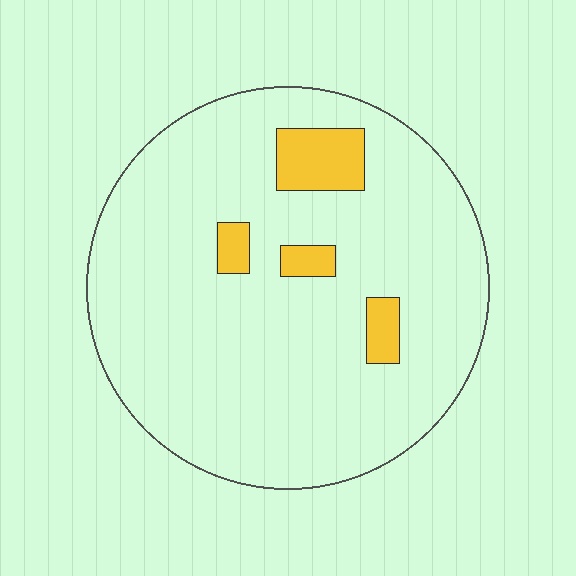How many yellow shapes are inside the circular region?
4.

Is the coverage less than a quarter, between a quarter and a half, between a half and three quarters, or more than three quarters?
Less than a quarter.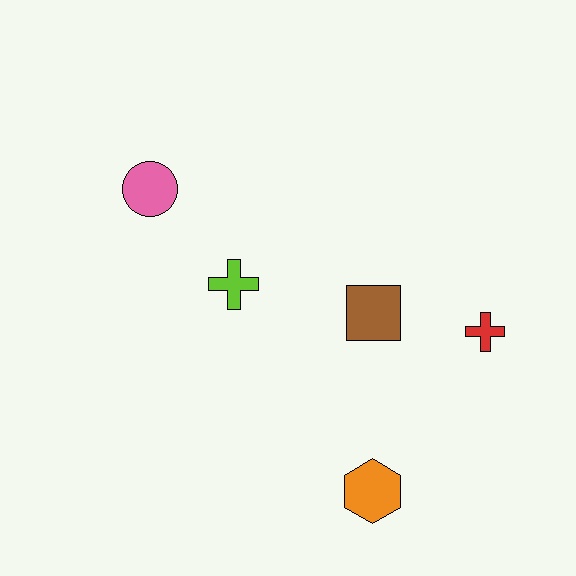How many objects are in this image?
There are 5 objects.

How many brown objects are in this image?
There is 1 brown object.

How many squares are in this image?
There is 1 square.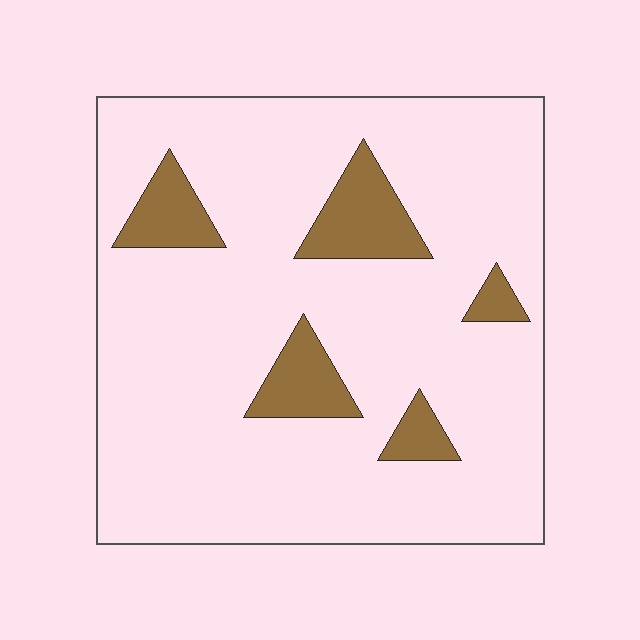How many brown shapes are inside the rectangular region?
5.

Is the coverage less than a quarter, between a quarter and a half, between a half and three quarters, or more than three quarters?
Less than a quarter.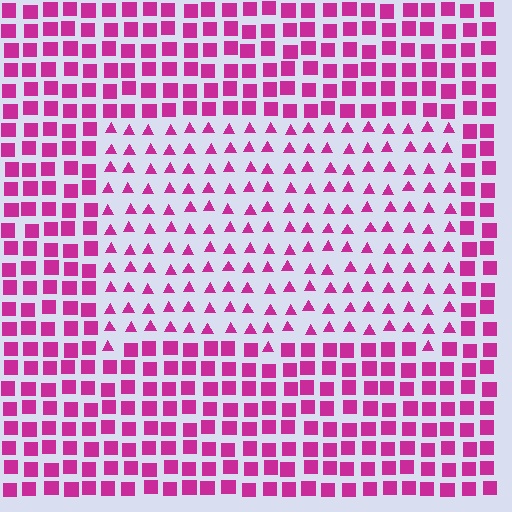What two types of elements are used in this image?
The image uses triangles inside the rectangle region and squares outside it.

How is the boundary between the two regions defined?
The boundary is defined by a change in element shape: triangles inside vs. squares outside. All elements share the same color and spacing.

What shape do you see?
I see a rectangle.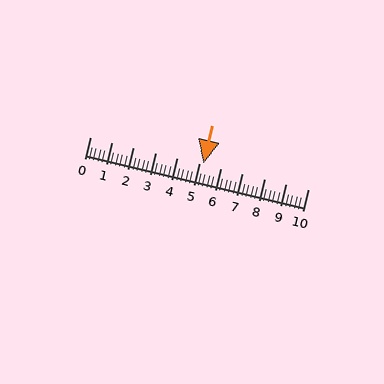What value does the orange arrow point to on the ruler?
The orange arrow points to approximately 5.2.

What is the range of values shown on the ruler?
The ruler shows values from 0 to 10.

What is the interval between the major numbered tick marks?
The major tick marks are spaced 1 units apart.